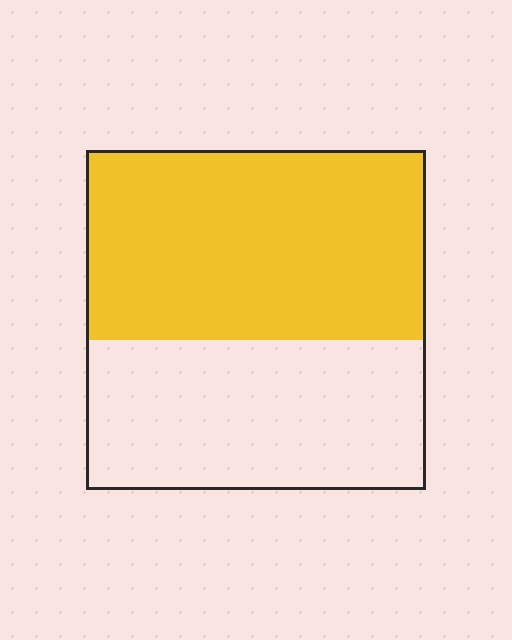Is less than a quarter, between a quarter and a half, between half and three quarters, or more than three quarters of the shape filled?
Between half and three quarters.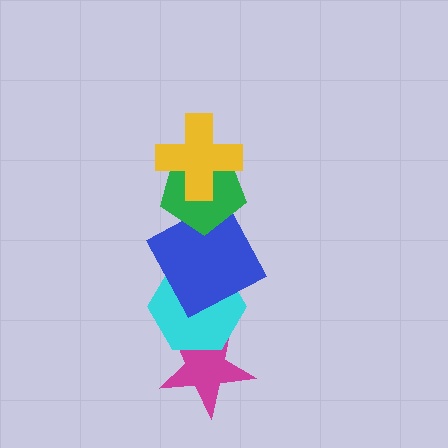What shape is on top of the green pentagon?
The yellow cross is on top of the green pentagon.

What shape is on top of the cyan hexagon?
The blue square is on top of the cyan hexagon.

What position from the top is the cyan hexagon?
The cyan hexagon is 4th from the top.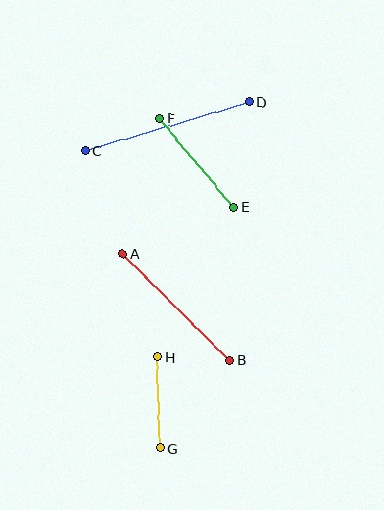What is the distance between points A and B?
The distance is approximately 151 pixels.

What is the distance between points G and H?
The distance is approximately 91 pixels.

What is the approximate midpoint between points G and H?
The midpoint is at approximately (159, 403) pixels.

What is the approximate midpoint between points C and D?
The midpoint is at approximately (168, 126) pixels.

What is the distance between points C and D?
The distance is approximately 171 pixels.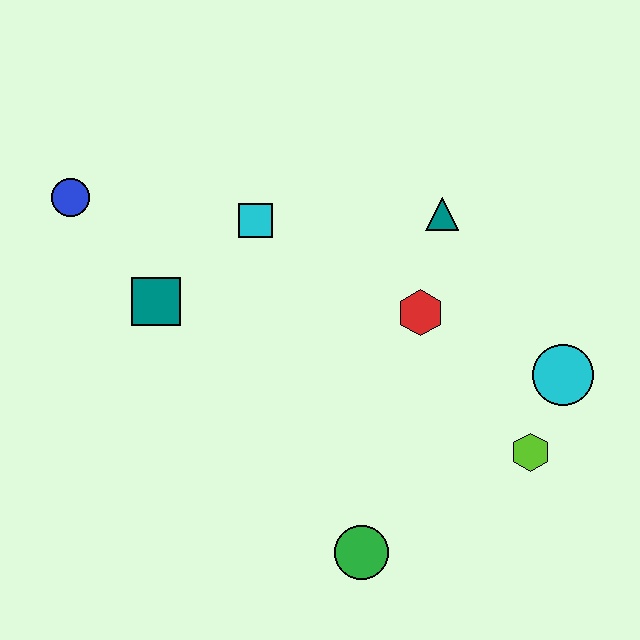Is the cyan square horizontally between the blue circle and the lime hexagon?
Yes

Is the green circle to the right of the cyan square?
Yes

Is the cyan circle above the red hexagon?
No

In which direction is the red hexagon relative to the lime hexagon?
The red hexagon is above the lime hexagon.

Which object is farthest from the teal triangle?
The blue circle is farthest from the teal triangle.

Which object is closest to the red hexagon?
The teal triangle is closest to the red hexagon.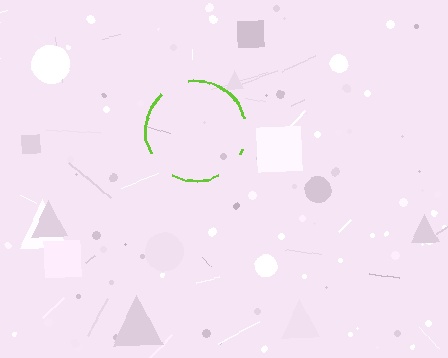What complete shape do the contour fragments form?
The contour fragments form a circle.